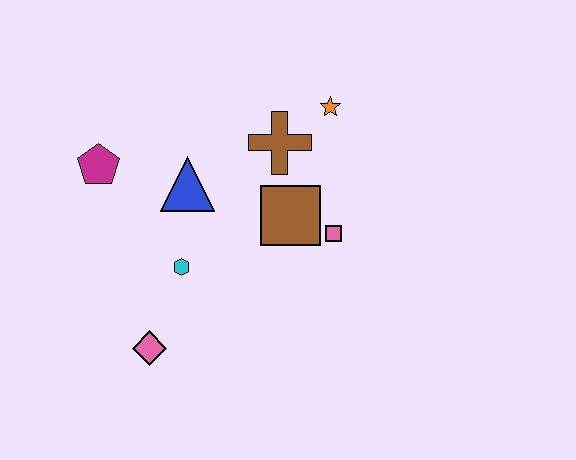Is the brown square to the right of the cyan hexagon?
Yes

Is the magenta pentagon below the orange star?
Yes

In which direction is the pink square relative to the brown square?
The pink square is to the right of the brown square.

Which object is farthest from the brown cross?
The pink diamond is farthest from the brown cross.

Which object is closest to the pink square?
The brown square is closest to the pink square.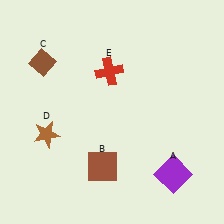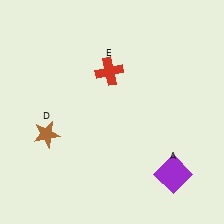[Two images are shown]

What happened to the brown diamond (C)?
The brown diamond (C) was removed in Image 2. It was in the top-left area of Image 1.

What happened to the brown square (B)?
The brown square (B) was removed in Image 2. It was in the bottom-left area of Image 1.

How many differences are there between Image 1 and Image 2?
There are 2 differences between the two images.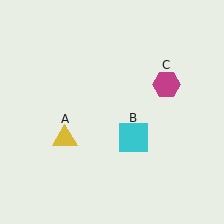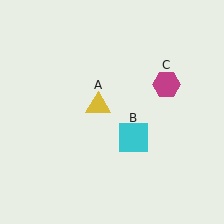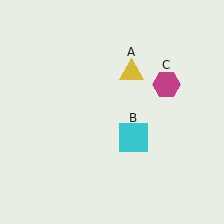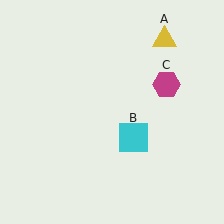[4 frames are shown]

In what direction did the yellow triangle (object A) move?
The yellow triangle (object A) moved up and to the right.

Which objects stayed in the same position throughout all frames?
Cyan square (object B) and magenta hexagon (object C) remained stationary.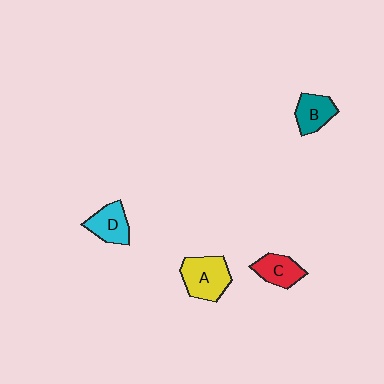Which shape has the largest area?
Shape A (yellow).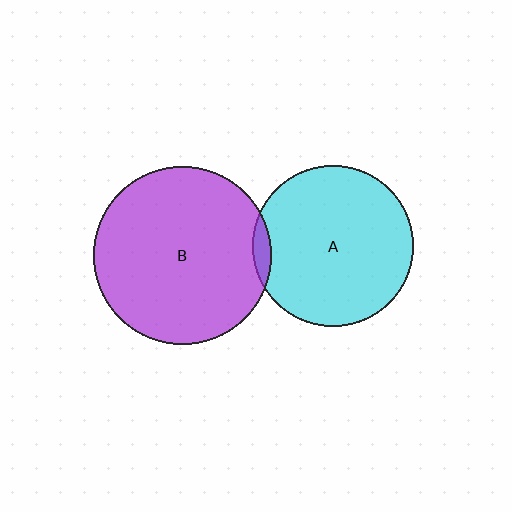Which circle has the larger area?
Circle B (purple).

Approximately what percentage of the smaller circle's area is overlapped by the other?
Approximately 5%.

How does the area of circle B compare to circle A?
Approximately 1.2 times.